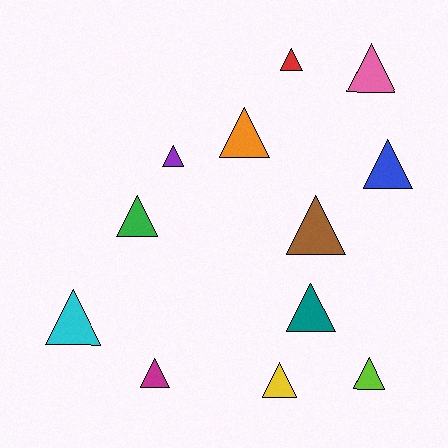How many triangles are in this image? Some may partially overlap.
There are 12 triangles.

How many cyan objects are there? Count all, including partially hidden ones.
There is 1 cyan object.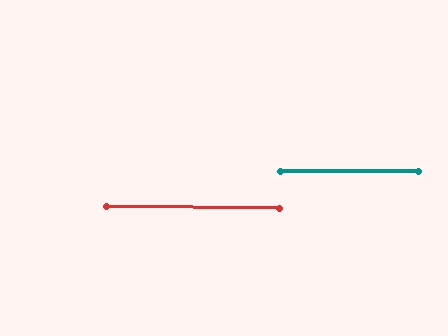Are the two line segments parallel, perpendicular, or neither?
Parallel — their directions differ by only 0.8°.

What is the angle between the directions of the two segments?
Approximately 1 degree.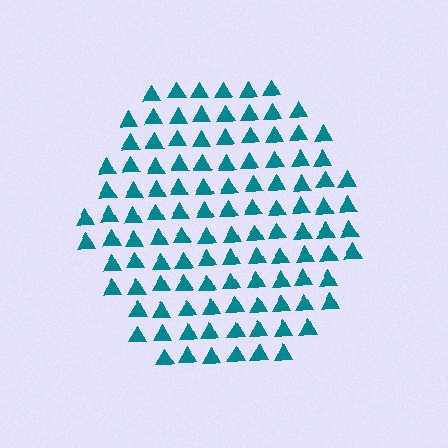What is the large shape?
The large shape is a hexagon.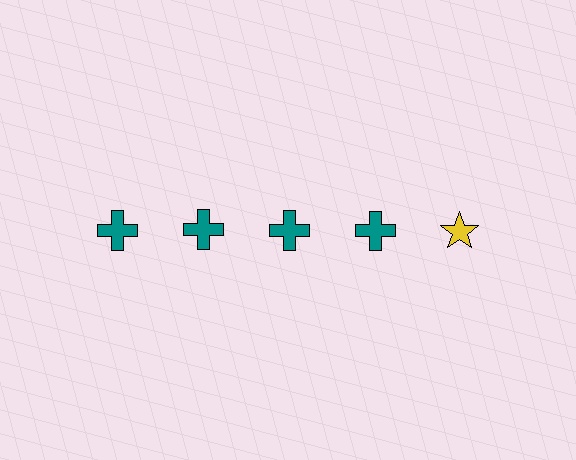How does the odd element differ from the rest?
It differs in both color (yellow instead of teal) and shape (star instead of cross).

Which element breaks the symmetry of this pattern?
The yellow star in the top row, rightmost column breaks the symmetry. All other shapes are teal crosses.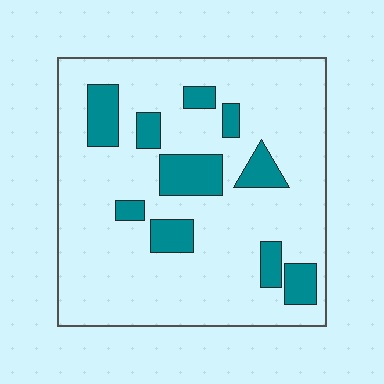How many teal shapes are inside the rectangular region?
10.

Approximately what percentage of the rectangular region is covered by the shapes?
Approximately 20%.